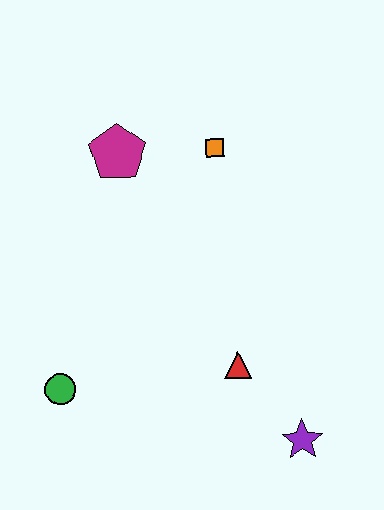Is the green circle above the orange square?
No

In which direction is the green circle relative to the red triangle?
The green circle is to the left of the red triangle.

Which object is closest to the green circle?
The red triangle is closest to the green circle.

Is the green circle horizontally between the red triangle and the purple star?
No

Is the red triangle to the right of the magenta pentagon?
Yes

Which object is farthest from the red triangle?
The magenta pentagon is farthest from the red triangle.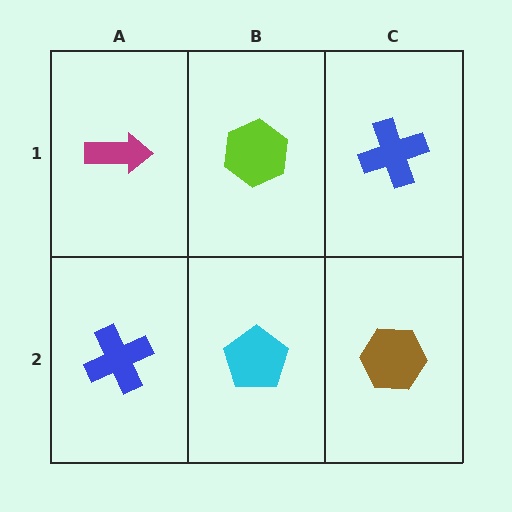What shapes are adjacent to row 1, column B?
A cyan pentagon (row 2, column B), a magenta arrow (row 1, column A), a blue cross (row 1, column C).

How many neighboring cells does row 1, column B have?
3.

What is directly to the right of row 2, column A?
A cyan pentagon.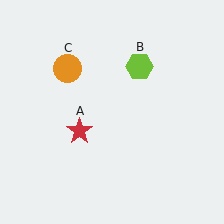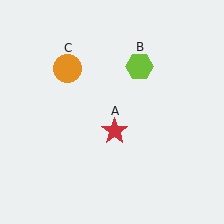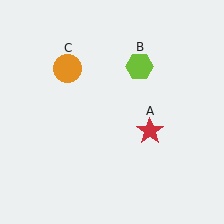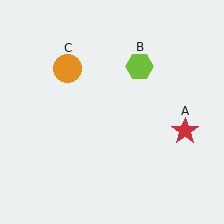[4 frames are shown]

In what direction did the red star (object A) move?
The red star (object A) moved right.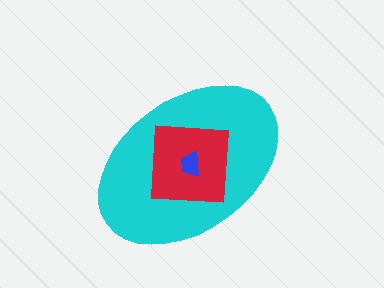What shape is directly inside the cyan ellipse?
The red square.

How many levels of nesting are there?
3.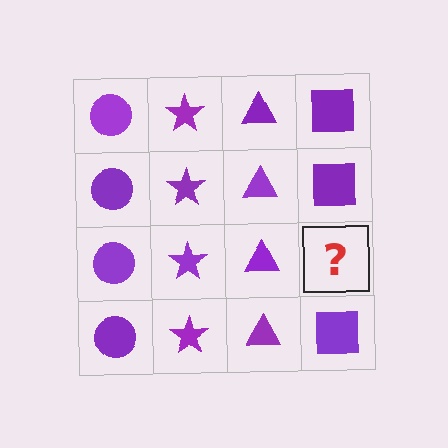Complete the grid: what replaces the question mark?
The question mark should be replaced with a purple square.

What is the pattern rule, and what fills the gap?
The rule is that each column has a consistent shape. The gap should be filled with a purple square.